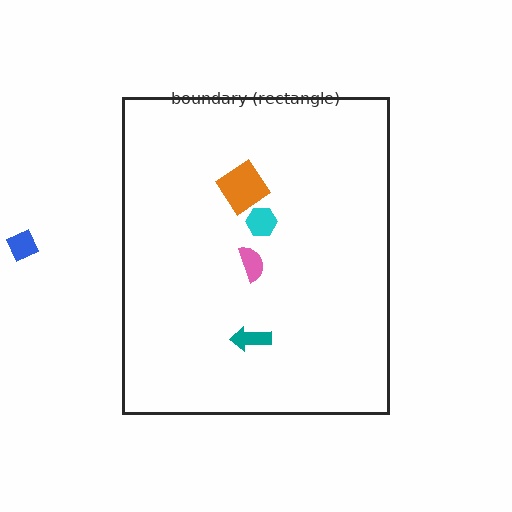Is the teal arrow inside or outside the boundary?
Inside.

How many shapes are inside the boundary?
4 inside, 1 outside.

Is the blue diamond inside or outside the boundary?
Outside.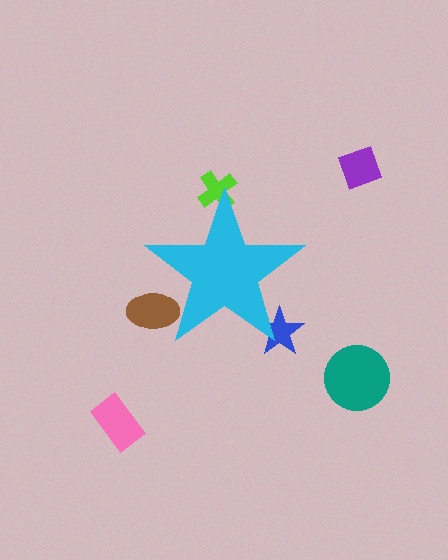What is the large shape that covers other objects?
A cyan star.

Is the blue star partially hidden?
Yes, the blue star is partially hidden behind the cyan star.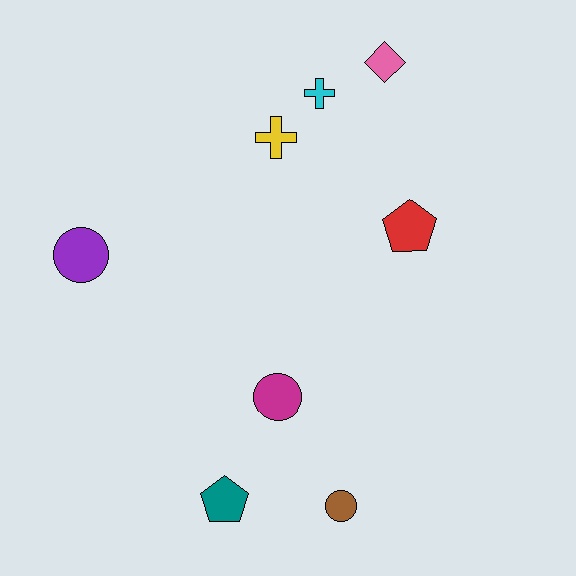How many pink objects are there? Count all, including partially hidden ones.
There is 1 pink object.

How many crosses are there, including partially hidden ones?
There are 2 crosses.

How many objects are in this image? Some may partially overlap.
There are 8 objects.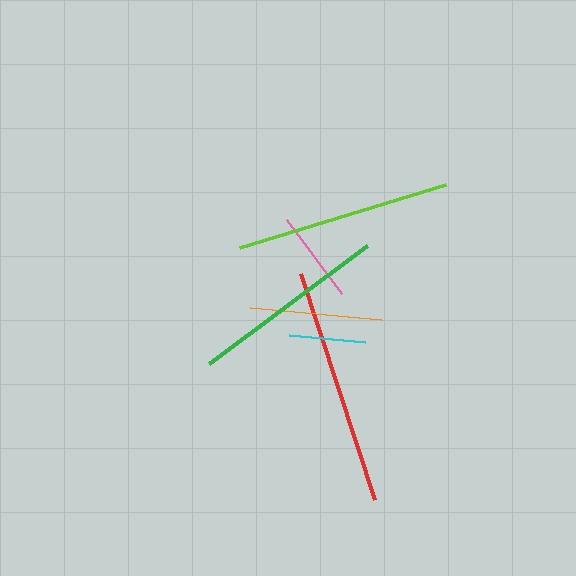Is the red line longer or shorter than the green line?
The red line is longer than the green line.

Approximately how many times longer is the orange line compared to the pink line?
The orange line is approximately 1.4 times the length of the pink line.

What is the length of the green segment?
The green segment is approximately 197 pixels long.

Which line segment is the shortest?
The cyan line is the shortest at approximately 76 pixels.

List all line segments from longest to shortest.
From longest to shortest: red, lime, green, orange, pink, cyan.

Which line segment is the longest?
The red line is the longest at approximately 238 pixels.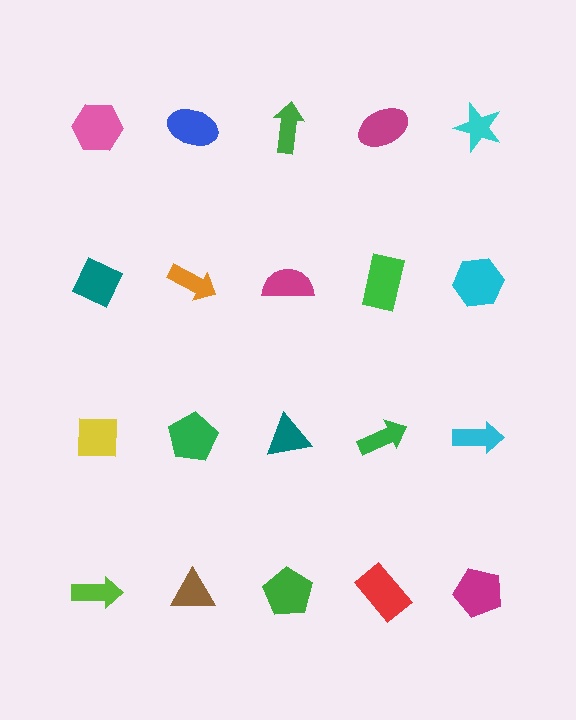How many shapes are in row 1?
5 shapes.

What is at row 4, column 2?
A brown triangle.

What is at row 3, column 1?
A yellow square.